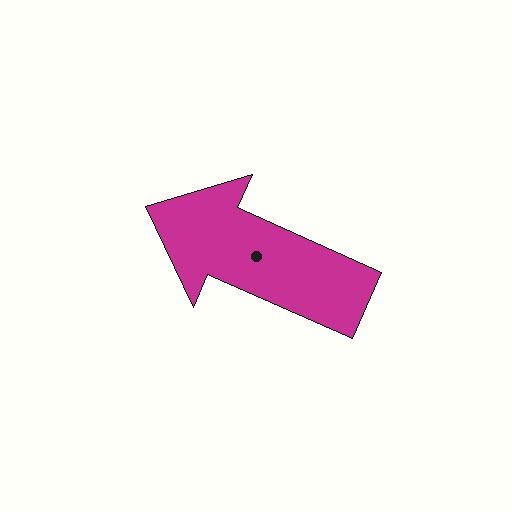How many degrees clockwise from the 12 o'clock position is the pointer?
Approximately 294 degrees.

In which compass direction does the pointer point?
Northwest.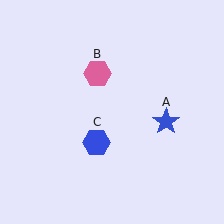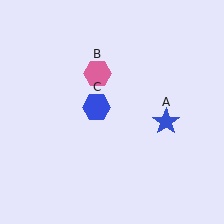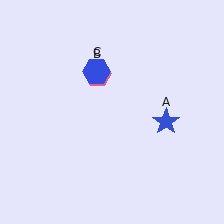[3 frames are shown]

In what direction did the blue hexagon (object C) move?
The blue hexagon (object C) moved up.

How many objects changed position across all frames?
1 object changed position: blue hexagon (object C).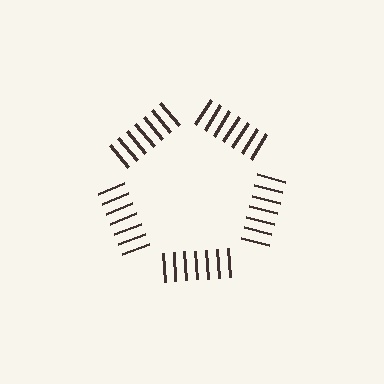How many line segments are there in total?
35 — 7 along each of the 5 edges.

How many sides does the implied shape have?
5 sides — the line-ends trace a pentagon.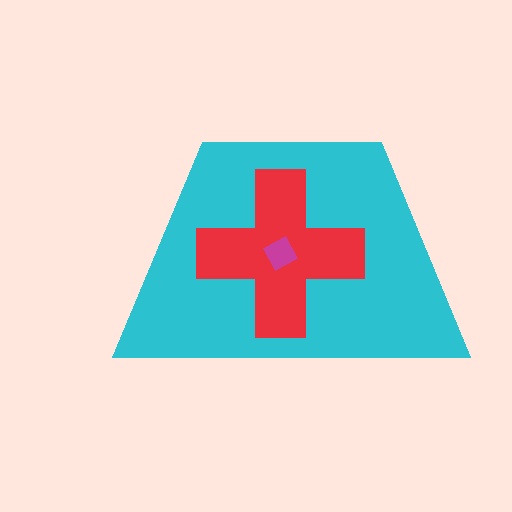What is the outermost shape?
The cyan trapezoid.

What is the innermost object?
The magenta diamond.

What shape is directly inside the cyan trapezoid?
The red cross.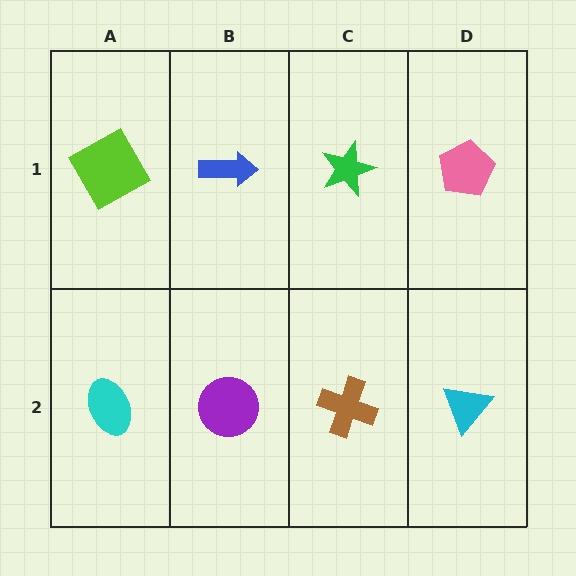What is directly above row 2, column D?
A pink pentagon.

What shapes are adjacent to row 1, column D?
A cyan triangle (row 2, column D), a green star (row 1, column C).